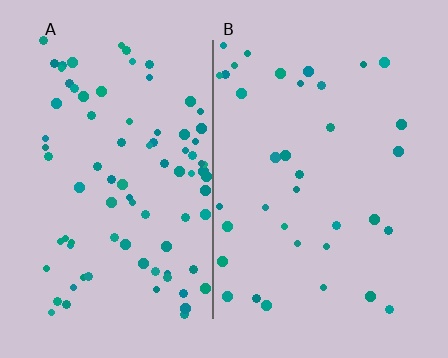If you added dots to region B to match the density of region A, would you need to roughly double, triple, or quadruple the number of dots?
Approximately double.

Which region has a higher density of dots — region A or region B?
A (the left).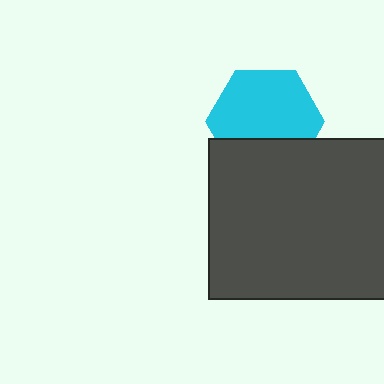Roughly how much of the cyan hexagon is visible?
Most of it is visible (roughly 69%).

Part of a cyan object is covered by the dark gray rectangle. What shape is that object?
It is a hexagon.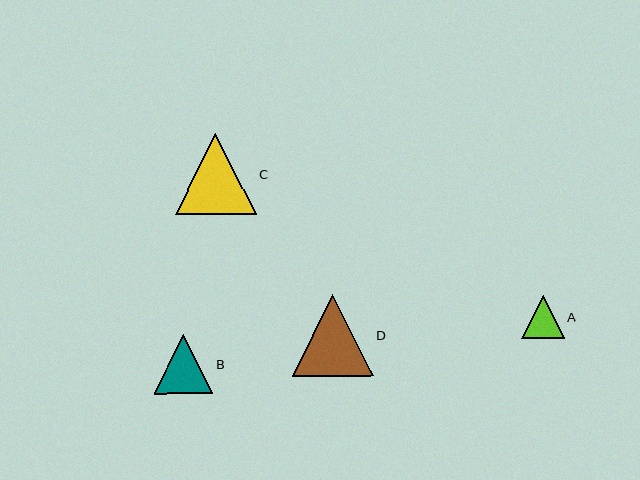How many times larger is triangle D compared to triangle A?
Triangle D is approximately 1.9 times the size of triangle A.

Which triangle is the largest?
Triangle D is the largest with a size of approximately 81 pixels.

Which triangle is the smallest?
Triangle A is the smallest with a size of approximately 43 pixels.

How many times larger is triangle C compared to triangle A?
Triangle C is approximately 1.9 times the size of triangle A.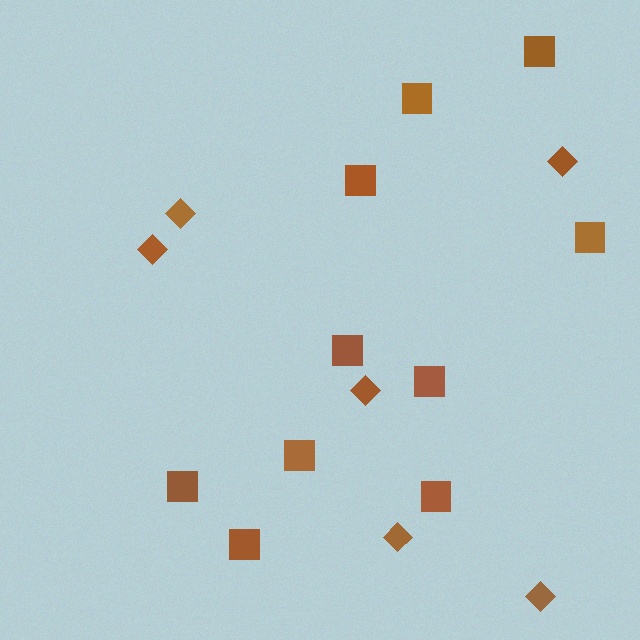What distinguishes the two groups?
There are 2 groups: one group of diamonds (6) and one group of squares (10).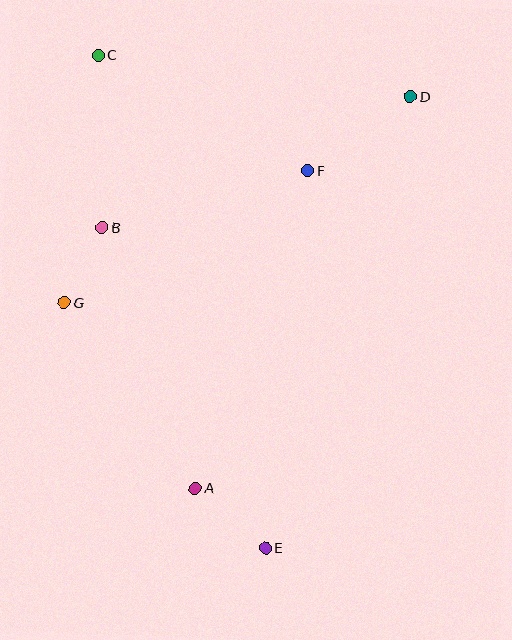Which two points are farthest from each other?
Points C and E are farthest from each other.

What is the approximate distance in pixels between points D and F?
The distance between D and F is approximately 127 pixels.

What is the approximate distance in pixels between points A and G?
The distance between A and G is approximately 227 pixels.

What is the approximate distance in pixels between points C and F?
The distance between C and F is approximately 239 pixels.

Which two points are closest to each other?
Points B and G are closest to each other.